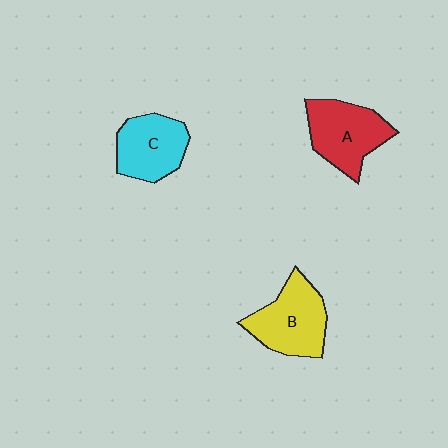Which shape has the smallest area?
Shape C (cyan).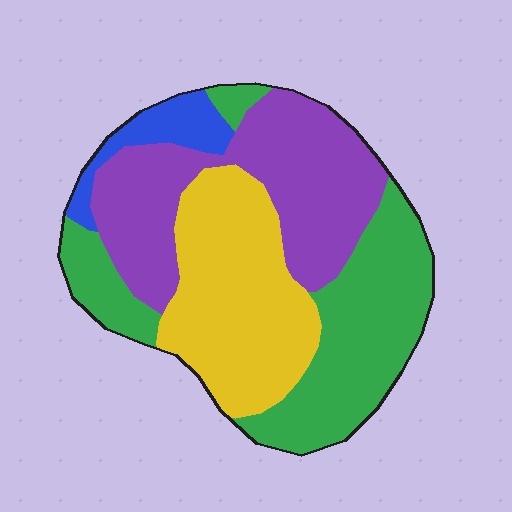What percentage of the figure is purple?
Purple covers about 30% of the figure.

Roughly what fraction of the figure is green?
Green covers around 30% of the figure.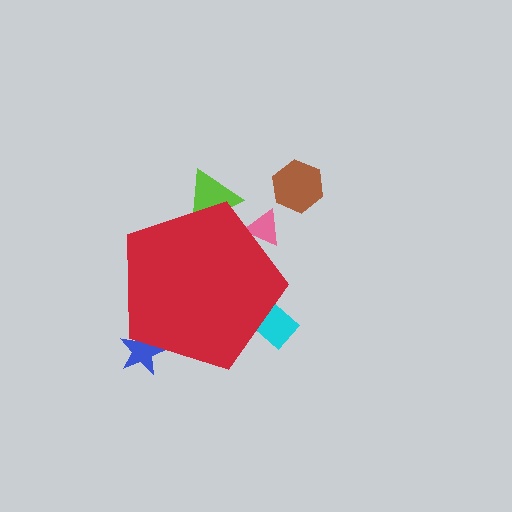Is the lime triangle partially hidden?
Yes, the lime triangle is partially hidden behind the red pentagon.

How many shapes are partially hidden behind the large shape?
4 shapes are partially hidden.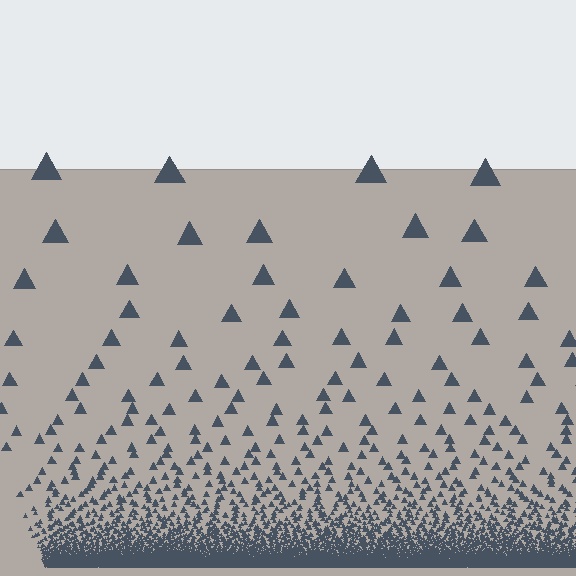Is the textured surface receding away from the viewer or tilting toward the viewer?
The surface appears to tilt toward the viewer. Texture elements get larger and sparser toward the top.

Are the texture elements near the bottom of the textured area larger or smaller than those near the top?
Smaller. The gradient is inverted — elements near the bottom are smaller and denser.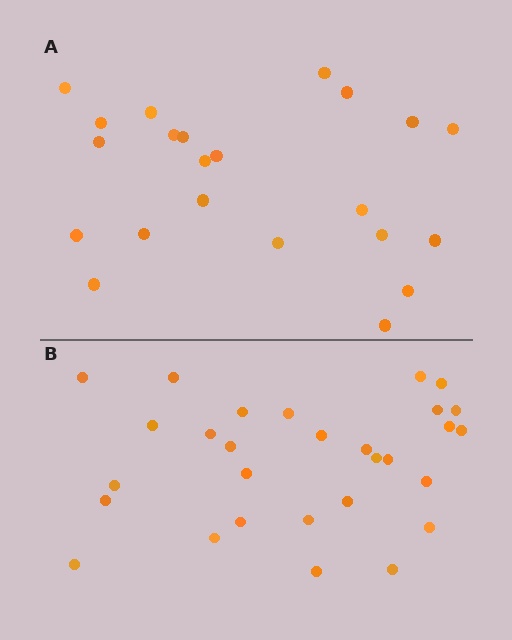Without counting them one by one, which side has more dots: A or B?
Region B (the bottom region) has more dots.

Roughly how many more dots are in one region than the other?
Region B has roughly 8 or so more dots than region A.